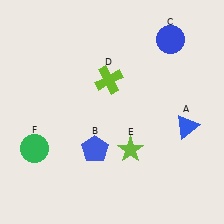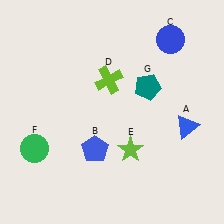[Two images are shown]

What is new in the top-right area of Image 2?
A teal pentagon (G) was added in the top-right area of Image 2.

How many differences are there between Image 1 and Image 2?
There is 1 difference between the two images.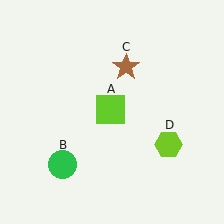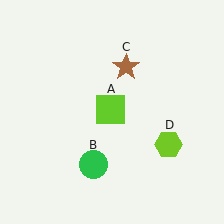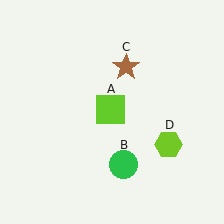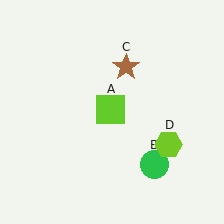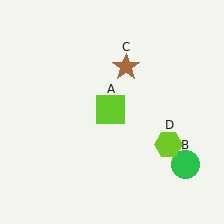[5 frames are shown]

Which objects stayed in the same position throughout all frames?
Lime square (object A) and brown star (object C) and lime hexagon (object D) remained stationary.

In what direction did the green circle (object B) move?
The green circle (object B) moved right.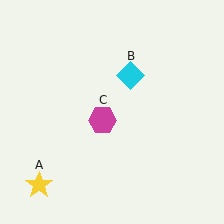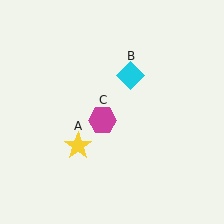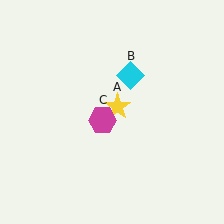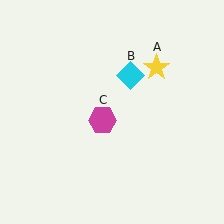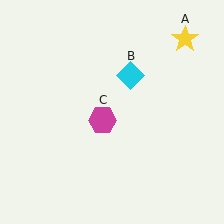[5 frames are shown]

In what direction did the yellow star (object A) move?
The yellow star (object A) moved up and to the right.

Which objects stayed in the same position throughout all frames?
Cyan diamond (object B) and magenta hexagon (object C) remained stationary.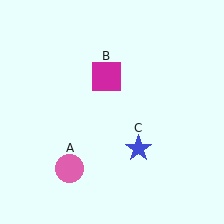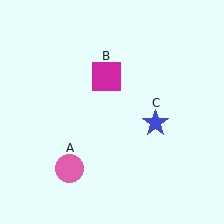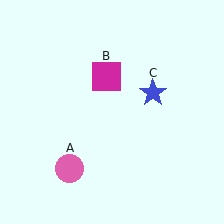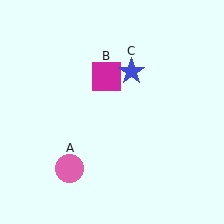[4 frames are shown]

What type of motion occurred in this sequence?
The blue star (object C) rotated counterclockwise around the center of the scene.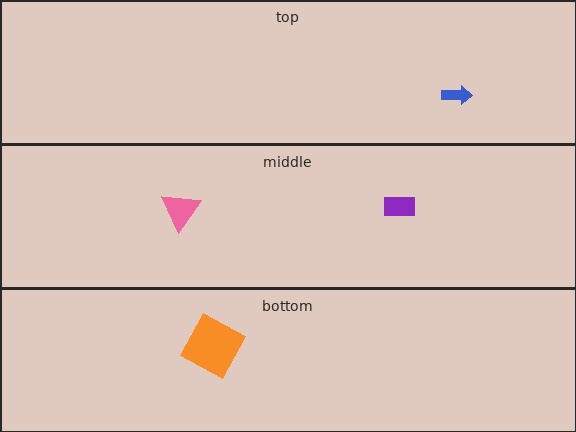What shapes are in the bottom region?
The orange square.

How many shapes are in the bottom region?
1.